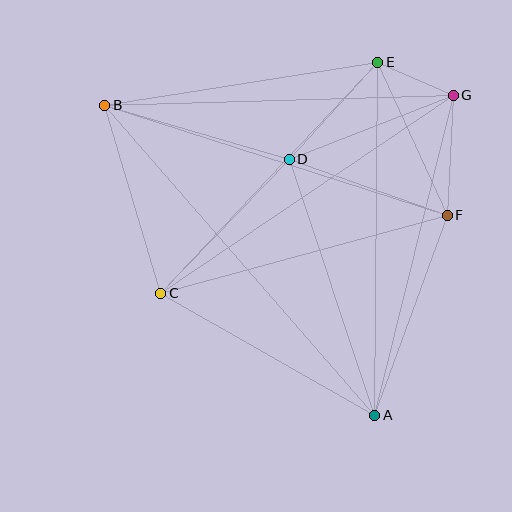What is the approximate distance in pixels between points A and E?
The distance between A and E is approximately 353 pixels.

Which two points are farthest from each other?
Points A and B are farthest from each other.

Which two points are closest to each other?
Points E and G are closest to each other.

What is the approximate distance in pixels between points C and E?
The distance between C and E is approximately 317 pixels.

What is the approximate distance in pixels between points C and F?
The distance between C and F is approximately 297 pixels.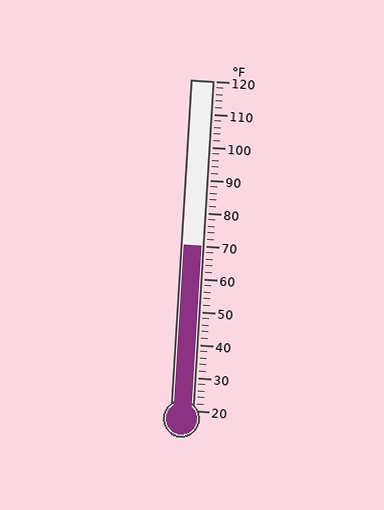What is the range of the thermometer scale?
The thermometer scale ranges from 20°F to 120°F.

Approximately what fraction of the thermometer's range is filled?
The thermometer is filled to approximately 50% of its range.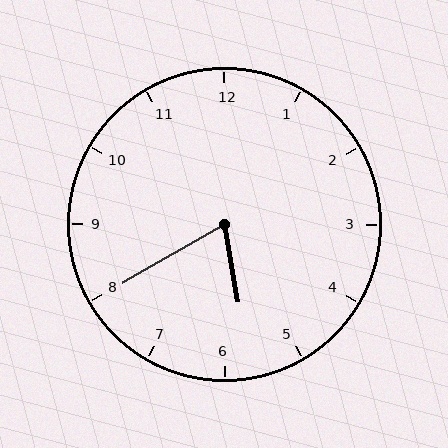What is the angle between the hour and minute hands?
Approximately 70 degrees.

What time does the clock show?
5:40.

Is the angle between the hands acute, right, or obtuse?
It is acute.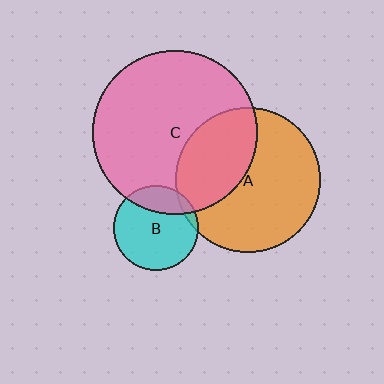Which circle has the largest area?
Circle C (pink).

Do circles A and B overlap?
Yes.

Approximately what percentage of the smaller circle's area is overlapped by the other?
Approximately 5%.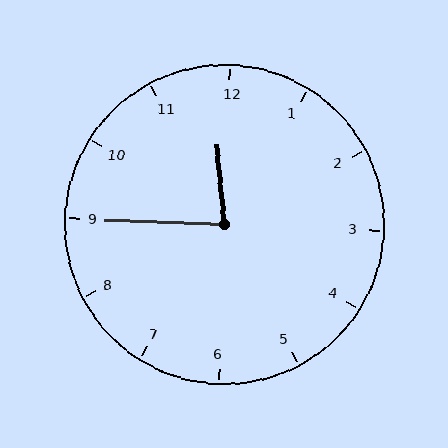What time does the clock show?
11:45.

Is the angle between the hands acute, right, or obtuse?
It is acute.